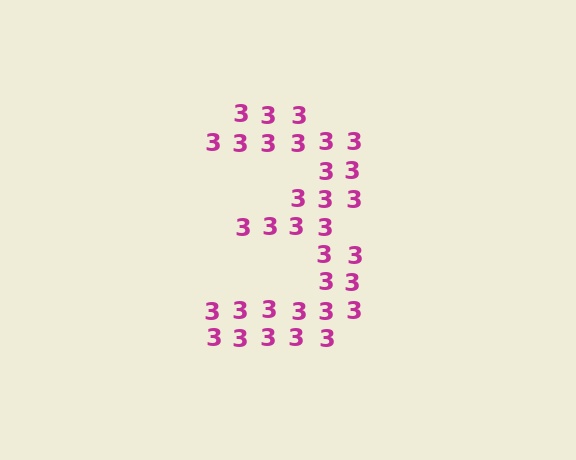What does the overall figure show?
The overall figure shows the digit 3.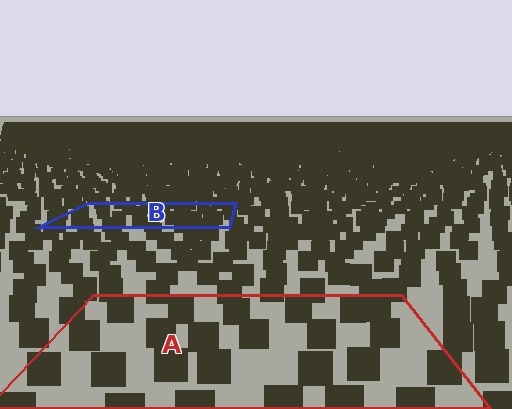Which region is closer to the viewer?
Region A is closer. The texture elements there are larger and more spread out.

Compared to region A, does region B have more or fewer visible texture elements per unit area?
Region B has more texture elements per unit area — they are packed more densely because it is farther away.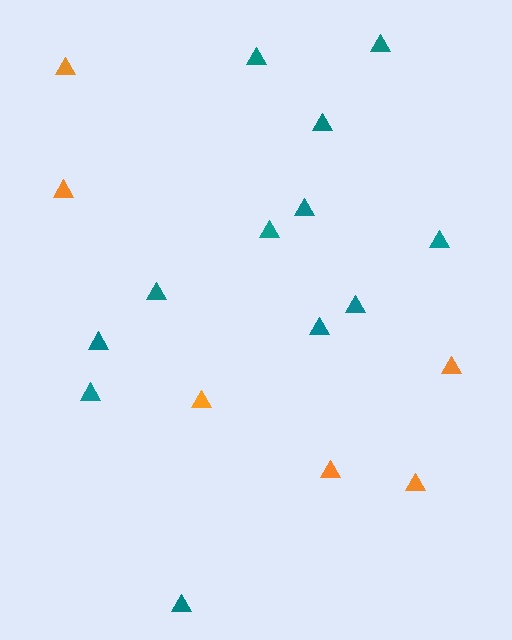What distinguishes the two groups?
There are 2 groups: one group of orange triangles (6) and one group of teal triangles (12).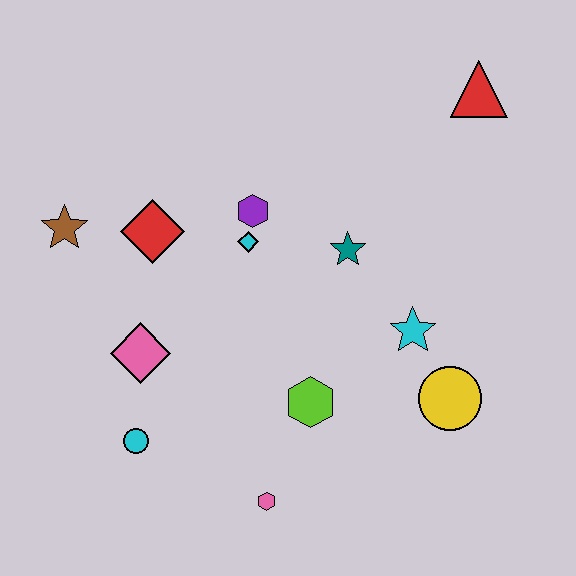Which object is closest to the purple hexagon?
The cyan diamond is closest to the purple hexagon.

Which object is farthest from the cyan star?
The brown star is farthest from the cyan star.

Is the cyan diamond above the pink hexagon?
Yes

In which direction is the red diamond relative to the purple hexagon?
The red diamond is to the left of the purple hexagon.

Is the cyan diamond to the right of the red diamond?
Yes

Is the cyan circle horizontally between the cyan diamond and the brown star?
Yes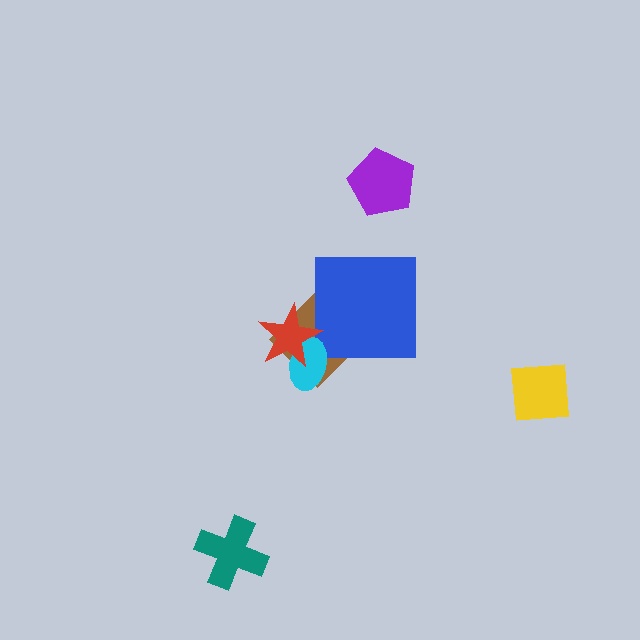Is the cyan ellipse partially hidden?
Yes, it is partially covered by another shape.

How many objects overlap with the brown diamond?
3 objects overlap with the brown diamond.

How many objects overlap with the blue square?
1 object overlaps with the blue square.